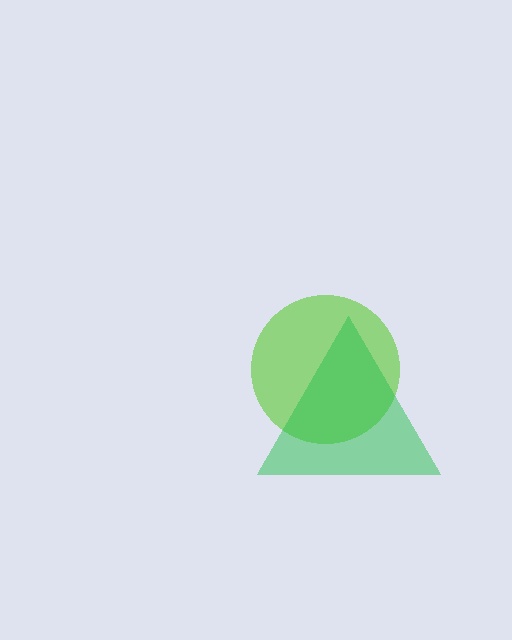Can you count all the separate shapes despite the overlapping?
Yes, there are 2 separate shapes.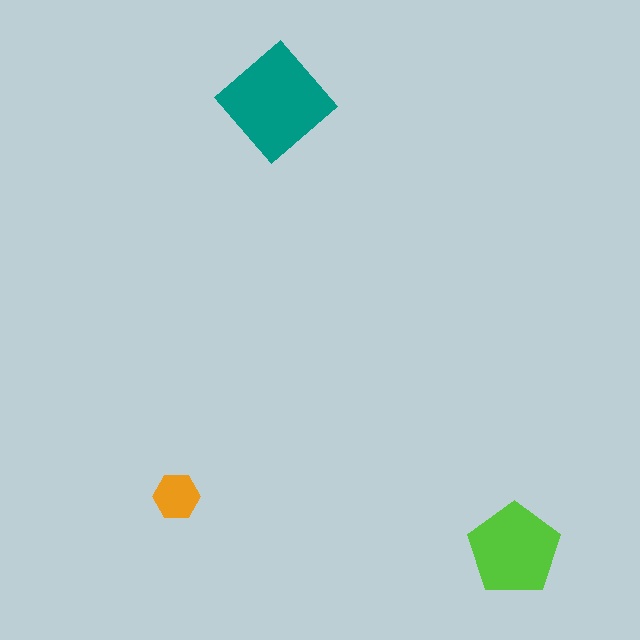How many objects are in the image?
There are 3 objects in the image.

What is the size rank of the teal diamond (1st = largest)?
1st.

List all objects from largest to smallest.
The teal diamond, the lime pentagon, the orange hexagon.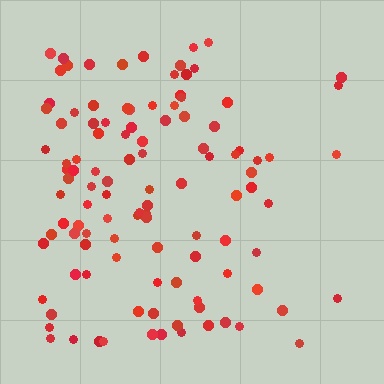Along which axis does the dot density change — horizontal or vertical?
Horizontal.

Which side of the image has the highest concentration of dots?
The left.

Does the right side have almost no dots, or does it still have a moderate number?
Still a moderate number, just noticeably fewer than the left.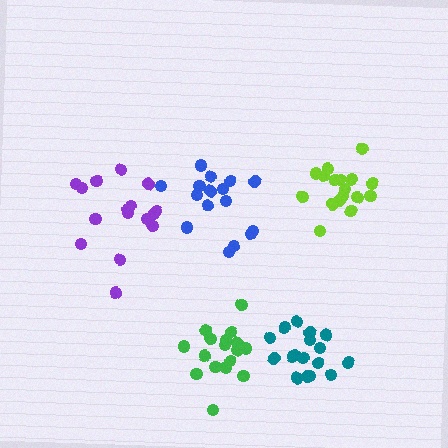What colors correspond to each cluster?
The clusters are colored: blue, teal, purple, lime, green.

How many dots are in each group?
Group 1: 16 dots, Group 2: 17 dots, Group 3: 16 dots, Group 4: 17 dots, Group 5: 18 dots (84 total).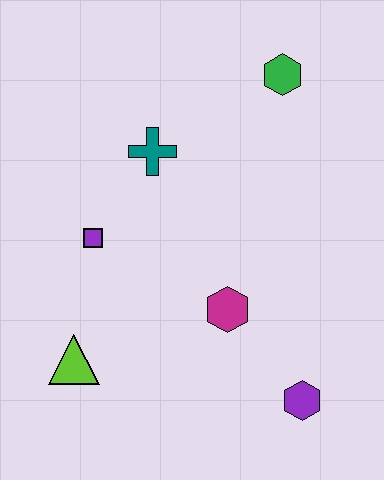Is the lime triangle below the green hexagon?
Yes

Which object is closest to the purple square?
The teal cross is closest to the purple square.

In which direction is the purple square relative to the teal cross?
The purple square is below the teal cross.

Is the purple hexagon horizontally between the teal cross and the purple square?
No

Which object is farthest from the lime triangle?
The green hexagon is farthest from the lime triangle.